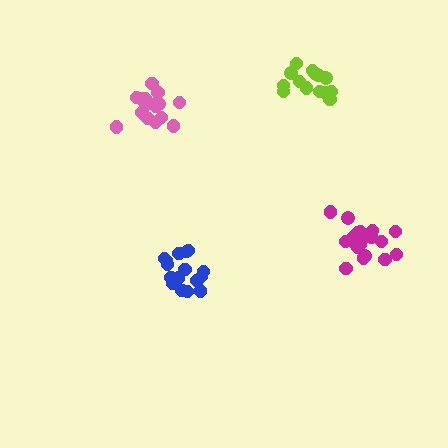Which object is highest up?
The lime cluster is topmost.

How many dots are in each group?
Group 1: 19 dots, Group 2: 16 dots, Group 3: 14 dots, Group 4: 17 dots (66 total).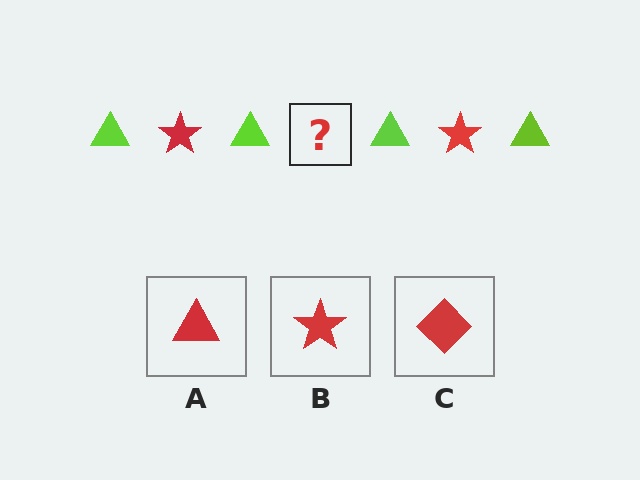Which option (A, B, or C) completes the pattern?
B.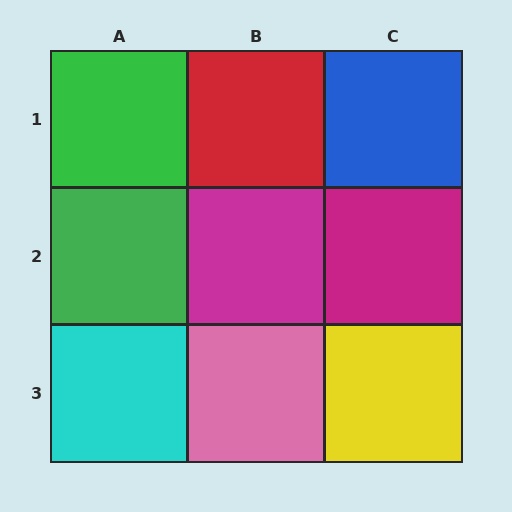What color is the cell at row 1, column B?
Red.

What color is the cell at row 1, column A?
Green.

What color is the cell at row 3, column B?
Pink.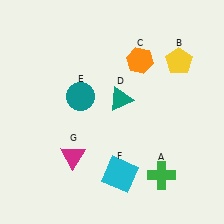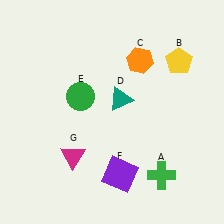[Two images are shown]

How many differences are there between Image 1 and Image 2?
There are 2 differences between the two images.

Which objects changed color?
E changed from teal to green. F changed from cyan to purple.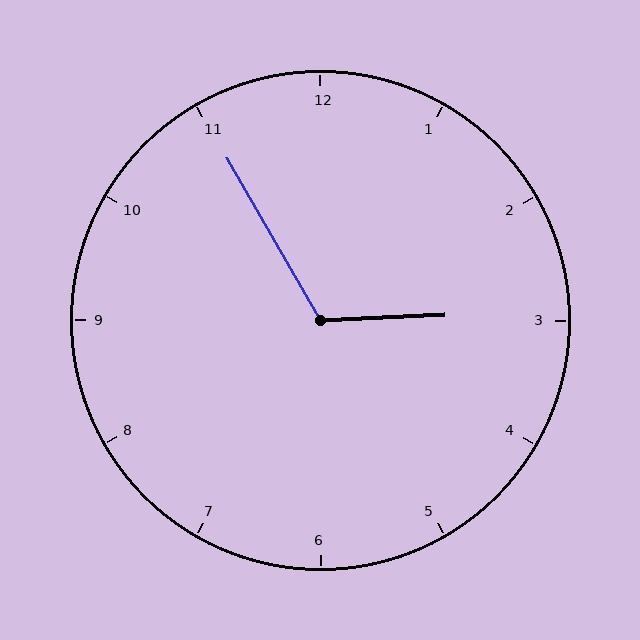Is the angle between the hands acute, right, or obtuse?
It is obtuse.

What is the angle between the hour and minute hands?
Approximately 118 degrees.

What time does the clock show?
2:55.